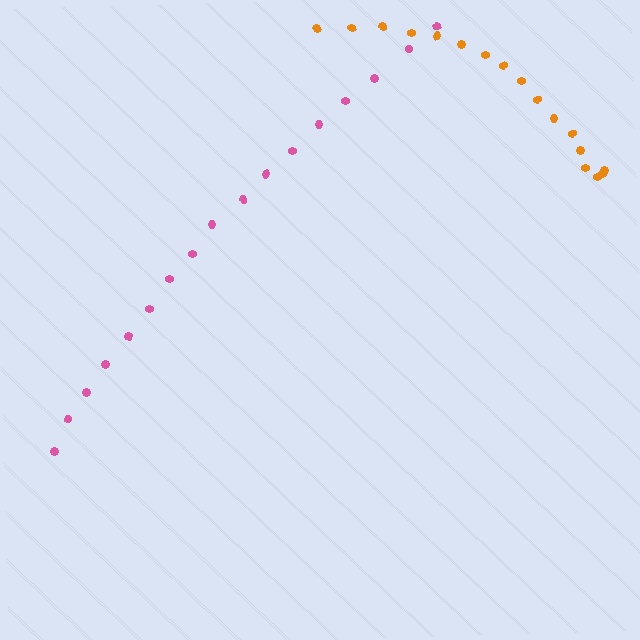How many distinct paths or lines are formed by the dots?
There are 2 distinct paths.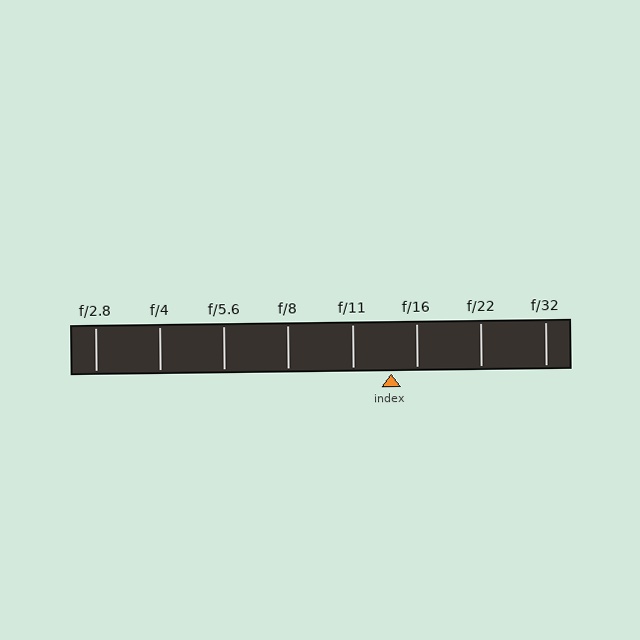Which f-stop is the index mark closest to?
The index mark is closest to f/16.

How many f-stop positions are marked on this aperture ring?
There are 8 f-stop positions marked.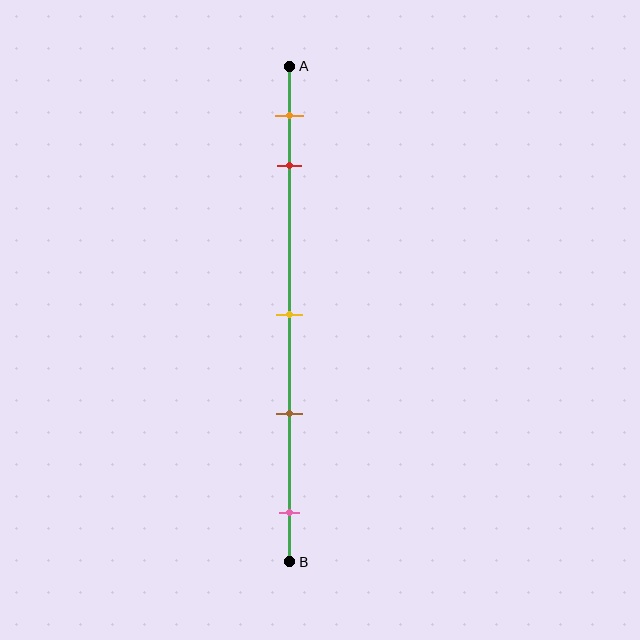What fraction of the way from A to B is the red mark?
The red mark is approximately 20% (0.2) of the way from A to B.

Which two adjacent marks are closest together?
The orange and red marks are the closest adjacent pair.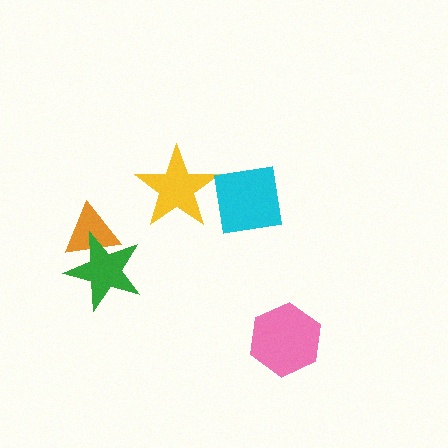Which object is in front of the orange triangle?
The green star is in front of the orange triangle.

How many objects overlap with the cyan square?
1 object overlaps with the cyan square.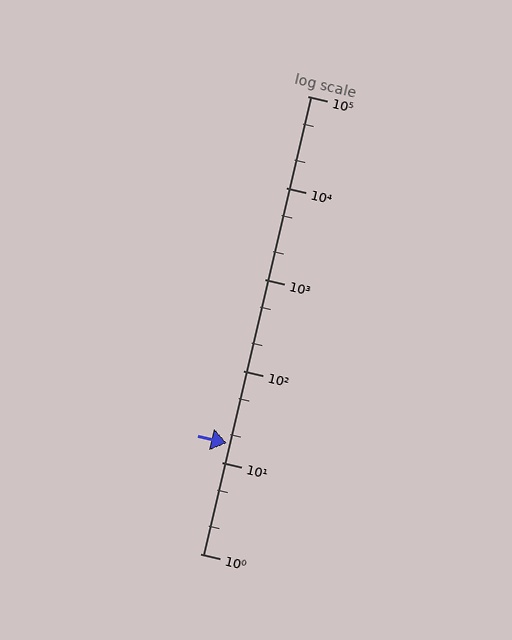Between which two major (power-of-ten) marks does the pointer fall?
The pointer is between 10 and 100.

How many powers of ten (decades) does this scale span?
The scale spans 5 decades, from 1 to 100000.